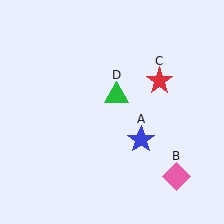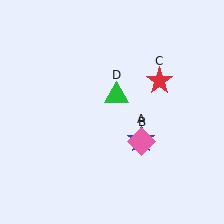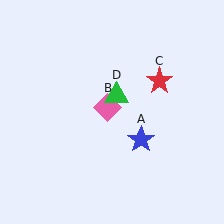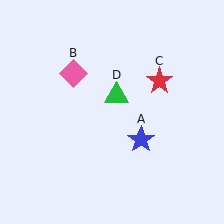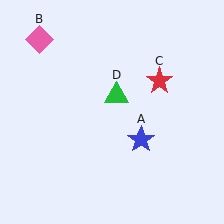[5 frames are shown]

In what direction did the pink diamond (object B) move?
The pink diamond (object B) moved up and to the left.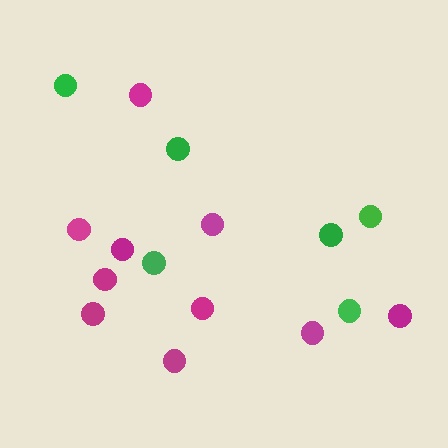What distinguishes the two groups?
There are 2 groups: one group of magenta circles (10) and one group of green circles (6).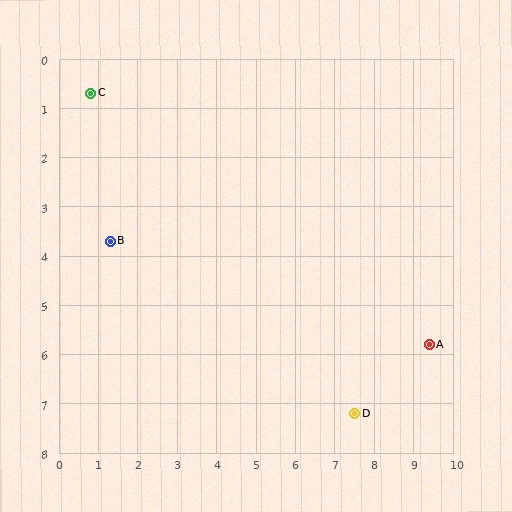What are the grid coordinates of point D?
Point D is at approximately (7.5, 7.2).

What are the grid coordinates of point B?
Point B is at approximately (1.3, 3.7).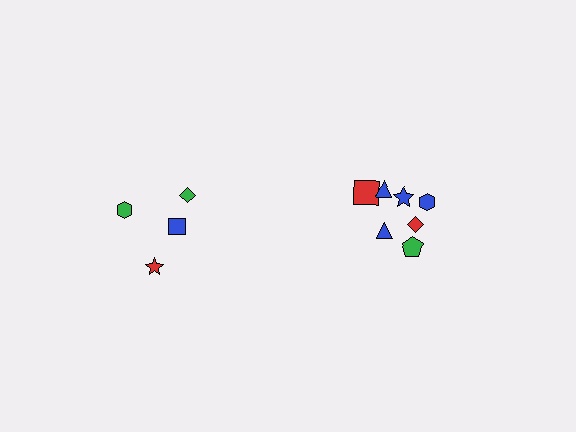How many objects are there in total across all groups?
There are 11 objects.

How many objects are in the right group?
There are 7 objects.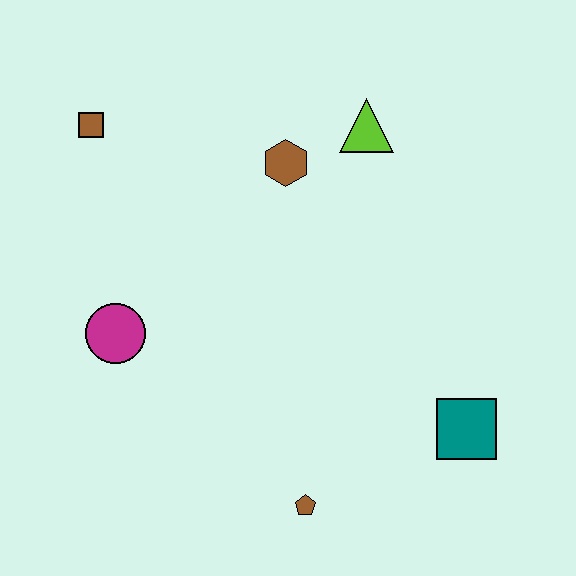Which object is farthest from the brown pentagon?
The brown square is farthest from the brown pentagon.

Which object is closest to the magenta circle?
The brown square is closest to the magenta circle.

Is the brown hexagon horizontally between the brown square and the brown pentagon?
Yes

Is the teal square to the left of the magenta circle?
No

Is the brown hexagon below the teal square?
No